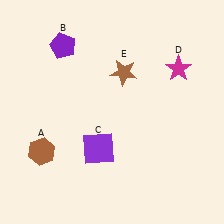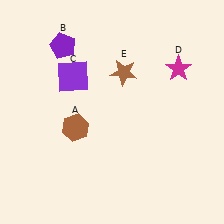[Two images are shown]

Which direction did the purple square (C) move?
The purple square (C) moved up.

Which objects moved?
The objects that moved are: the brown hexagon (A), the purple square (C).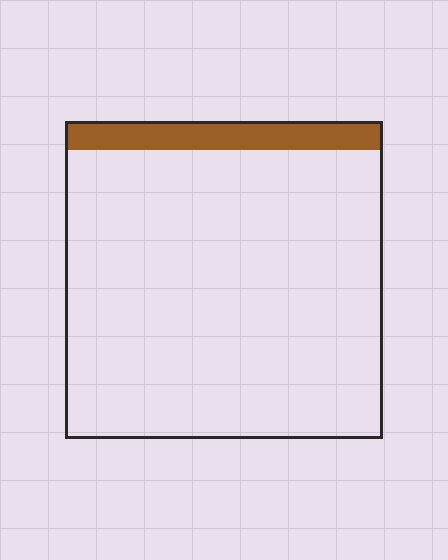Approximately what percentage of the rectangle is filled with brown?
Approximately 10%.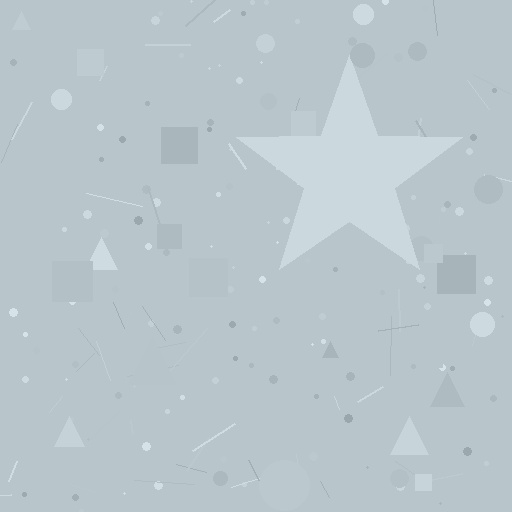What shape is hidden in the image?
A star is hidden in the image.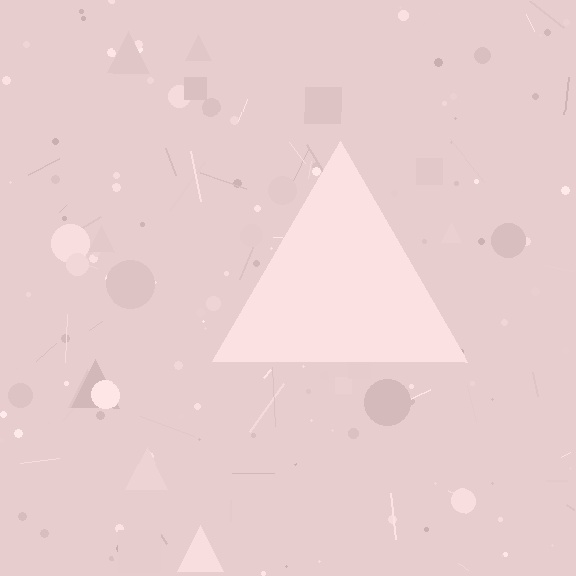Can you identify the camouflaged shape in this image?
The camouflaged shape is a triangle.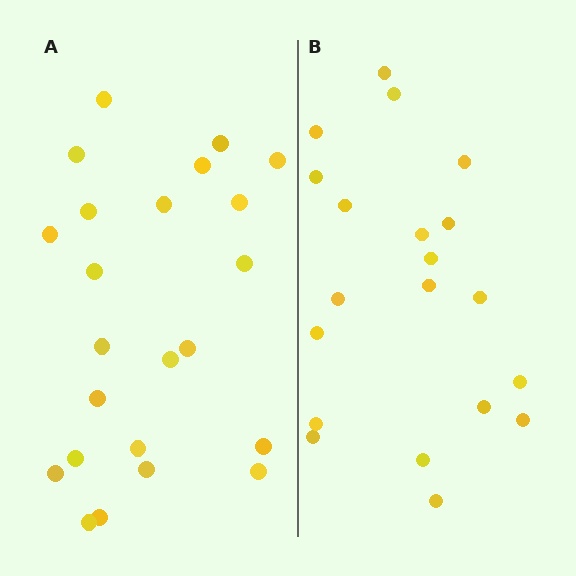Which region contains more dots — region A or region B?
Region A (the left region) has more dots.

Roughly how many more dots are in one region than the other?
Region A has just a few more — roughly 2 or 3 more dots than region B.